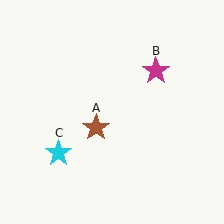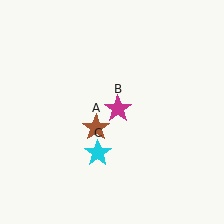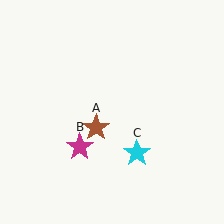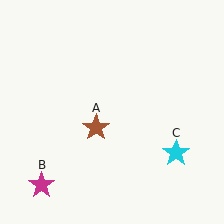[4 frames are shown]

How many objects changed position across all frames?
2 objects changed position: magenta star (object B), cyan star (object C).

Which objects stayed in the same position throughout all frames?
Brown star (object A) remained stationary.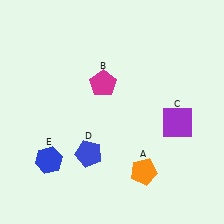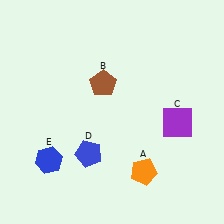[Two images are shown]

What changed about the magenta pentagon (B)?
In Image 1, B is magenta. In Image 2, it changed to brown.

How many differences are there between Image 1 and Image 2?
There is 1 difference between the two images.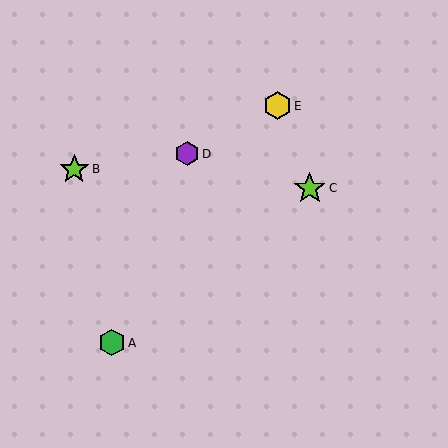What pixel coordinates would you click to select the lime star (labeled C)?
Click at (310, 188) to select the lime star C.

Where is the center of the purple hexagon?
The center of the purple hexagon is at (187, 154).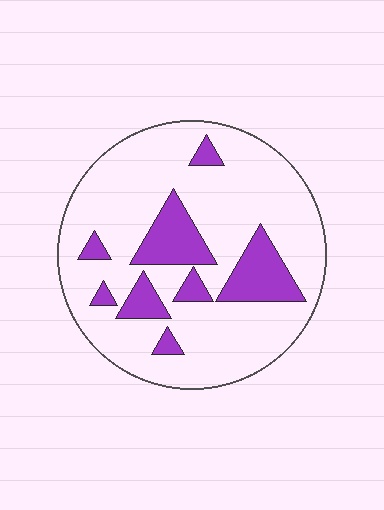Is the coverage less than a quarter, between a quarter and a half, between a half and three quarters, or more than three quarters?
Less than a quarter.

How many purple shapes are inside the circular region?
8.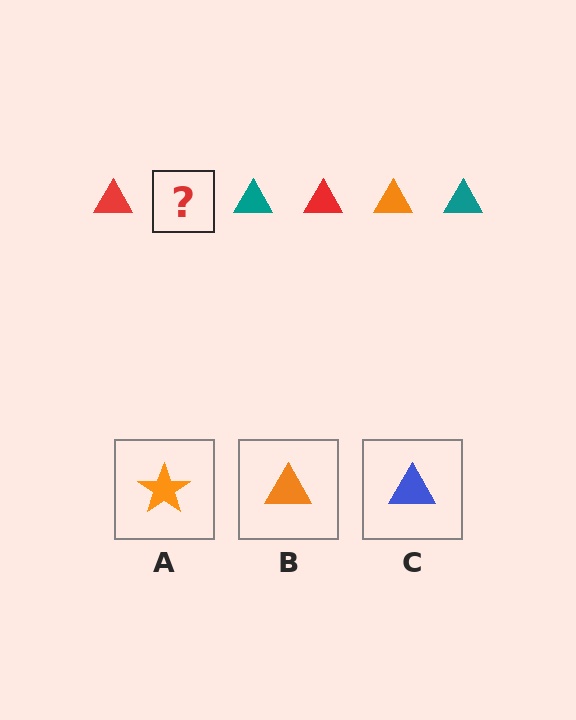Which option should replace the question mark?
Option B.